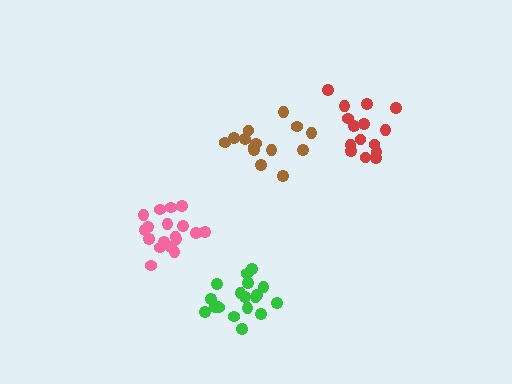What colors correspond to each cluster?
The clusters are colored: green, pink, brown, red.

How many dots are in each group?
Group 1: 19 dots, Group 2: 18 dots, Group 3: 14 dots, Group 4: 15 dots (66 total).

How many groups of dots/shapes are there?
There are 4 groups.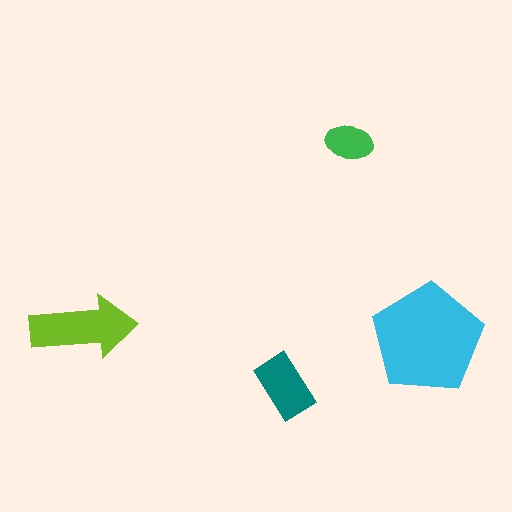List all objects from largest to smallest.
The cyan pentagon, the lime arrow, the teal rectangle, the green ellipse.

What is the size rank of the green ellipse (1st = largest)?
4th.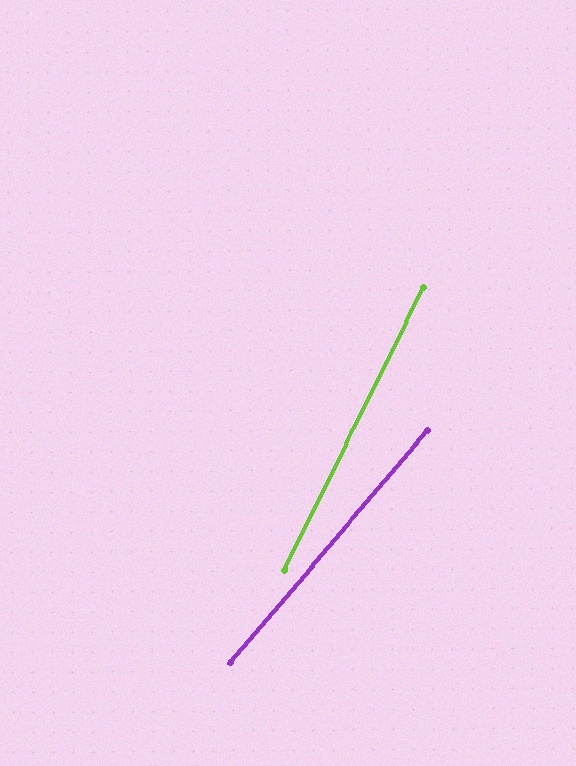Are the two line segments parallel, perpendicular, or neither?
Neither parallel nor perpendicular — they differ by about 14°.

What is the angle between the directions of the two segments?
Approximately 14 degrees.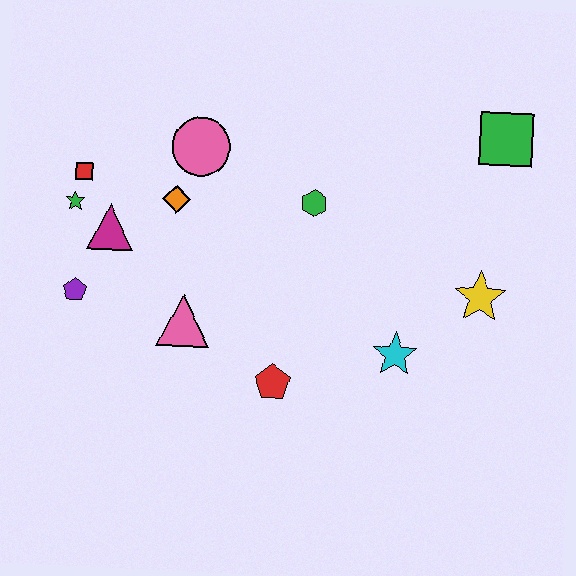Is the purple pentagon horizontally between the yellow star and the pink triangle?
No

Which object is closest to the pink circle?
The orange diamond is closest to the pink circle.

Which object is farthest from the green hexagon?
The purple pentagon is farthest from the green hexagon.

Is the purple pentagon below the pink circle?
Yes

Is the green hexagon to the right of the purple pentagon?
Yes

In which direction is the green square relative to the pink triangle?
The green square is to the right of the pink triangle.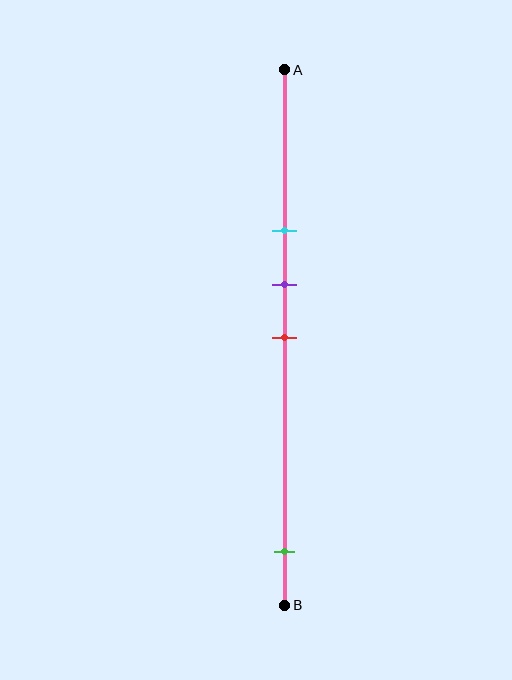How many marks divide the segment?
There are 4 marks dividing the segment.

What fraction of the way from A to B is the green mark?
The green mark is approximately 90% (0.9) of the way from A to B.